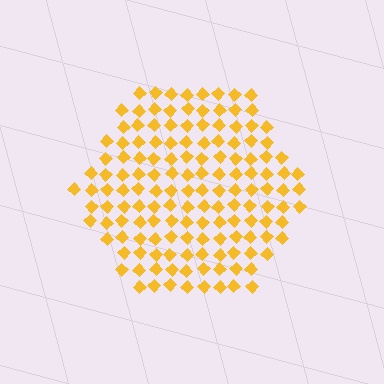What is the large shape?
The large shape is a hexagon.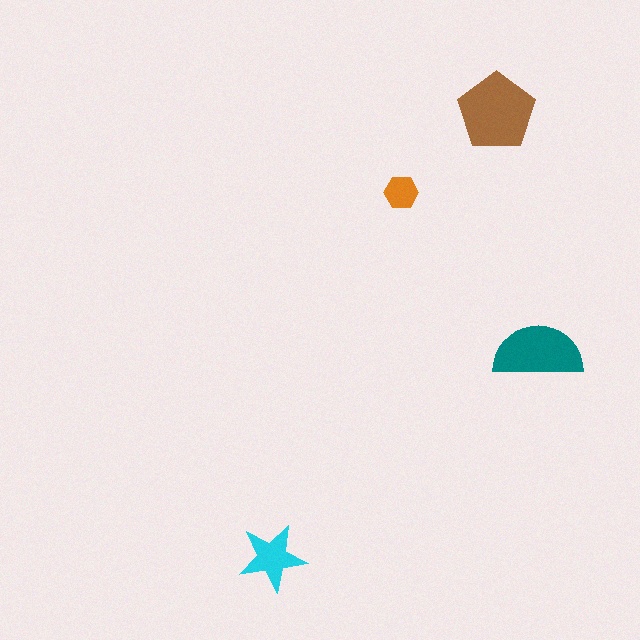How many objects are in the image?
There are 4 objects in the image.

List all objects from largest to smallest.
The brown pentagon, the teal semicircle, the cyan star, the orange hexagon.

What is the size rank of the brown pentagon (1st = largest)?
1st.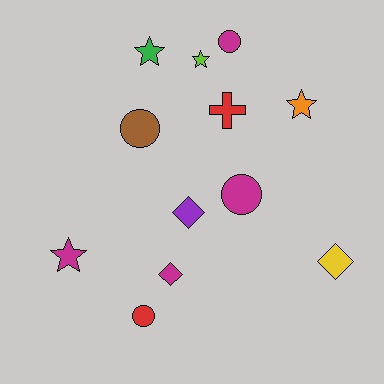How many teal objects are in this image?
There are no teal objects.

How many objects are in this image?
There are 12 objects.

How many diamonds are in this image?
There are 3 diamonds.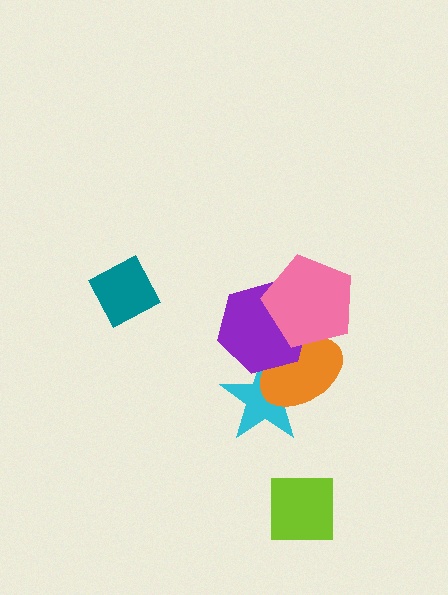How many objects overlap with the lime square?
0 objects overlap with the lime square.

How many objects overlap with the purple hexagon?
3 objects overlap with the purple hexagon.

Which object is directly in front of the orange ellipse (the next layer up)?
The purple hexagon is directly in front of the orange ellipse.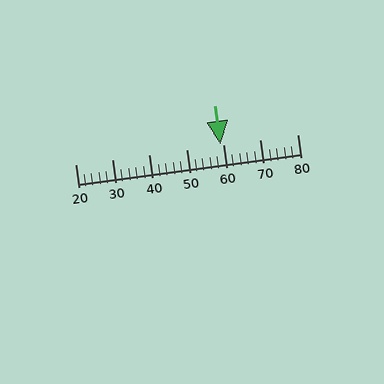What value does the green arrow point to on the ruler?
The green arrow points to approximately 59.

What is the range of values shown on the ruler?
The ruler shows values from 20 to 80.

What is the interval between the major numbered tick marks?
The major tick marks are spaced 10 units apart.